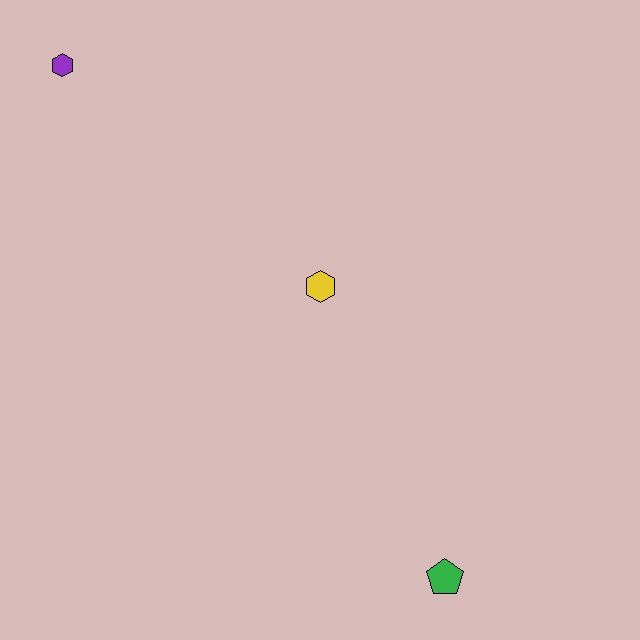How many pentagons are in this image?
There is 1 pentagon.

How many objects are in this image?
There are 3 objects.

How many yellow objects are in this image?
There is 1 yellow object.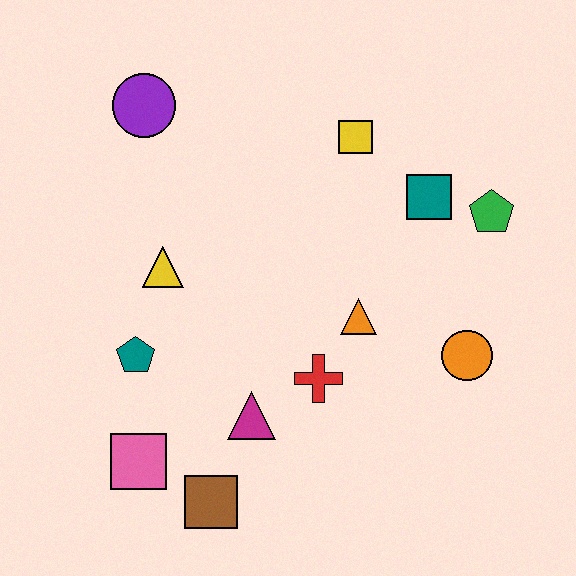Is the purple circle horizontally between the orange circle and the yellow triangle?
No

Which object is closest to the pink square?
The brown square is closest to the pink square.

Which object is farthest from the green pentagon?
The pink square is farthest from the green pentagon.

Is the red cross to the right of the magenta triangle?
Yes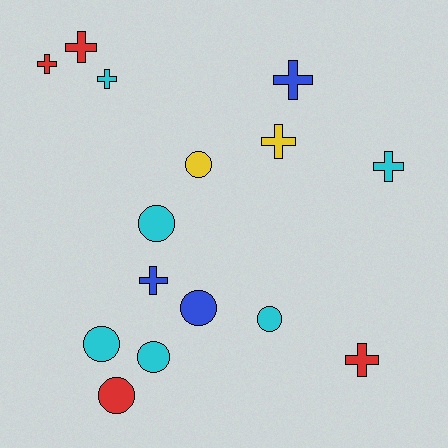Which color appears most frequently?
Cyan, with 6 objects.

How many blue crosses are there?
There are 2 blue crosses.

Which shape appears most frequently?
Cross, with 8 objects.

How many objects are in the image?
There are 15 objects.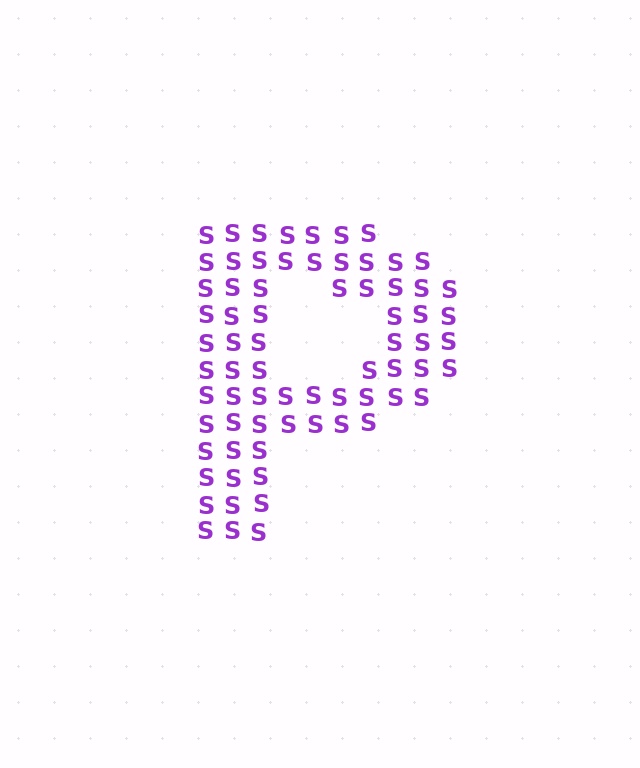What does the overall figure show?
The overall figure shows the letter P.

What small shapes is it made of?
It is made of small letter S's.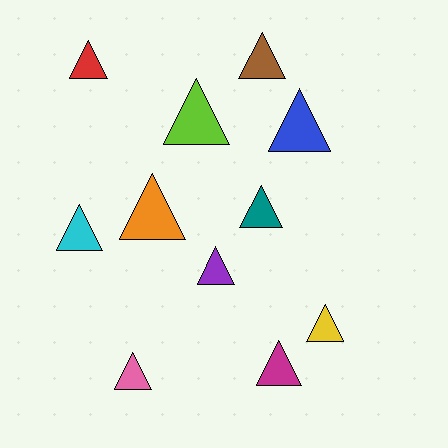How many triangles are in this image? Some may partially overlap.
There are 11 triangles.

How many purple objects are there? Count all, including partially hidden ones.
There is 1 purple object.